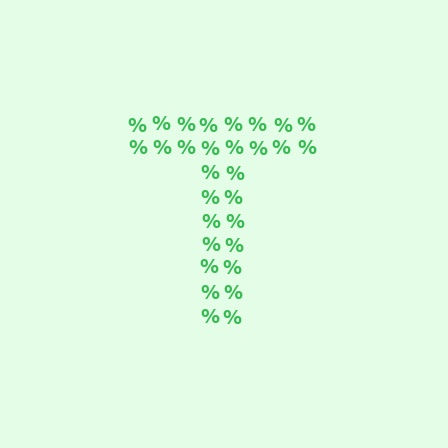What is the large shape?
The large shape is the letter T.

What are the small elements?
The small elements are percent signs.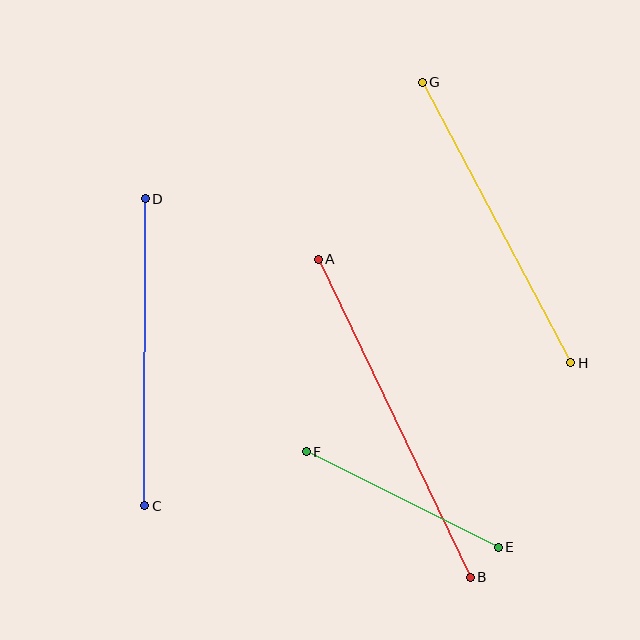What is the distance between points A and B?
The distance is approximately 352 pixels.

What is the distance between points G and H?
The distance is approximately 317 pixels.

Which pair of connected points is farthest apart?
Points A and B are farthest apart.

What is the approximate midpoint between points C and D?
The midpoint is at approximately (145, 352) pixels.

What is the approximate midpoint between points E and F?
The midpoint is at approximately (402, 500) pixels.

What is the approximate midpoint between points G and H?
The midpoint is at approximately (496, 222) pixels.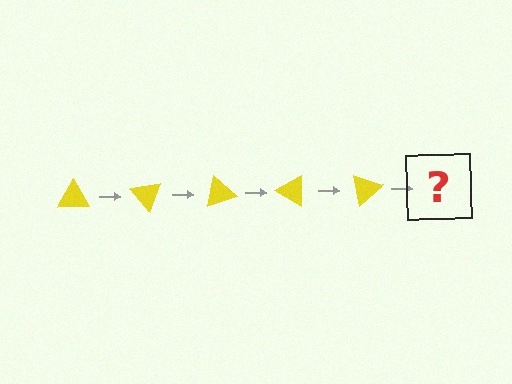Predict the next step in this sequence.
The next step is a yellow triangle rotated 250 degrees.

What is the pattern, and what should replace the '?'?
The pattern is that the triangle rotates 50 degrees each step. The '?' should be a yellow triangle rotated 250 degrees.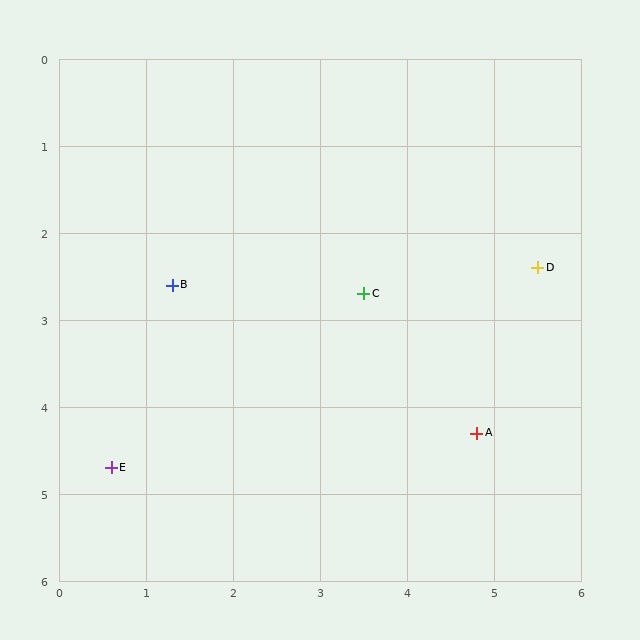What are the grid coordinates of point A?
Point A is at approximately (4.8, 4.3).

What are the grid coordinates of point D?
Point D is at approximately (5.5, 2.4).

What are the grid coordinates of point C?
Point C is at approximately (3.5, 2.7).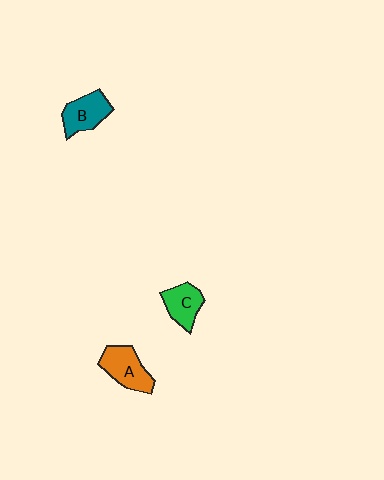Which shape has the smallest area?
Shape C (green).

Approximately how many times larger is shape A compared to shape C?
Approximately 1.2 times.